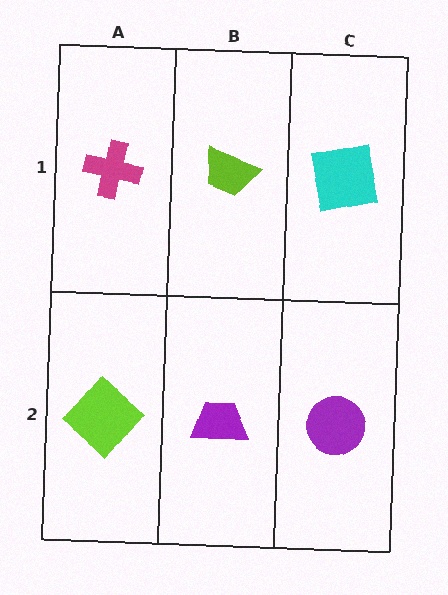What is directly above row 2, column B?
A lime trapezoid.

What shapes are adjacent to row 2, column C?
A cyan square (row 1, column C), a purple trapezoid (row 2, column B).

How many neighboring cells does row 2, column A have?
2.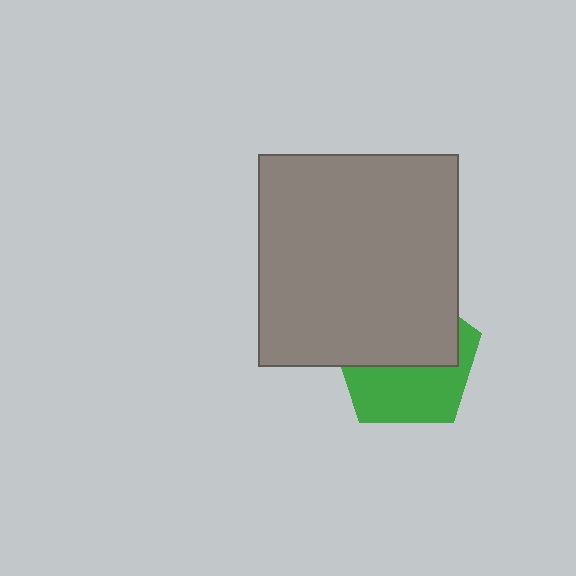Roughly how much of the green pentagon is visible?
About half of it is visible (roughly 46%).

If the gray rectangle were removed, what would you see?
You would see the complete green pentagon.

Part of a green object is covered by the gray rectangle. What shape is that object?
It is a pentagon.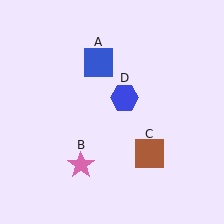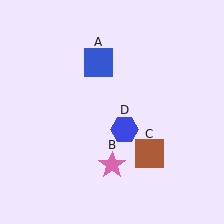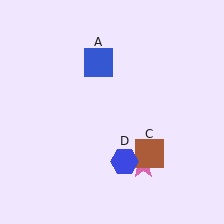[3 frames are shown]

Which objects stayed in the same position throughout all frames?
Blue square (object A) and brown square (object C) remained stationary.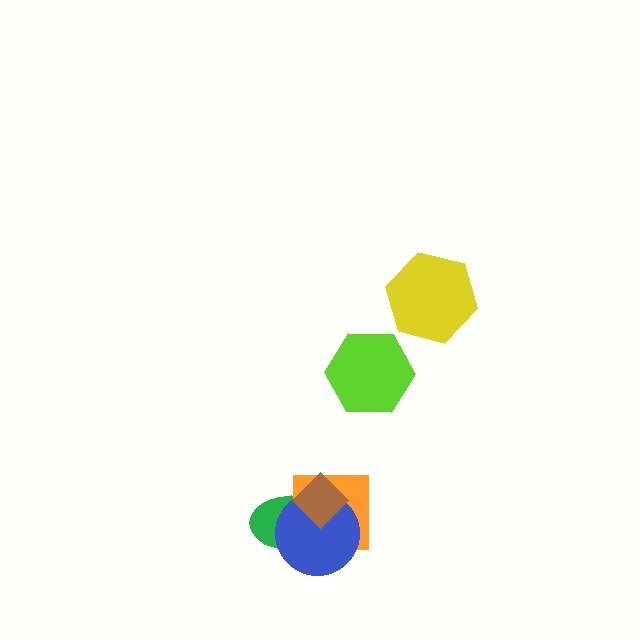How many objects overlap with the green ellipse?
3 objects overlap with the green ellipse.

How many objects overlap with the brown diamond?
3 objects overlap with the brown diamond.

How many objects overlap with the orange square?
3 objects overlap with the orange square.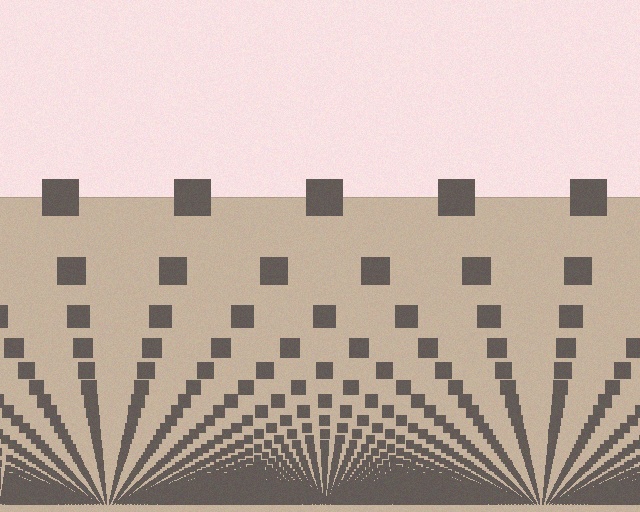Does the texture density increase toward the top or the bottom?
Density increases toward the bottom.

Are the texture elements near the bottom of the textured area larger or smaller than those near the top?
Smaller. The gradient is inverted — elements near the bottom are smaller and denser.